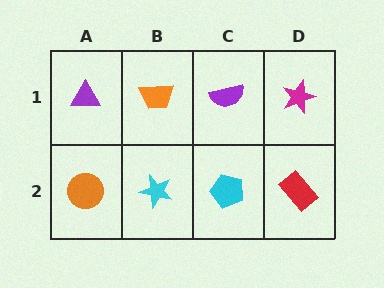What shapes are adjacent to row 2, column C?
A purple semicircle (row 1, column C), a cyan star (row 2, column B), a red rectangle (row 2, column D).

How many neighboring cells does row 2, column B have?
3.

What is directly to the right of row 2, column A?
A cyan star.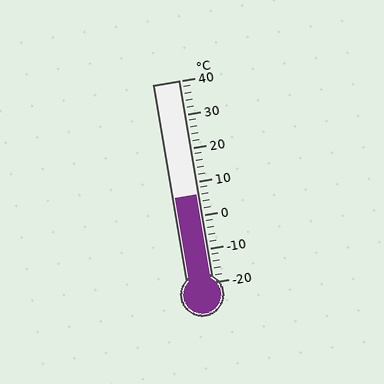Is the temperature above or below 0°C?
The temperature is above 0°C.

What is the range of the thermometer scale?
The thermometer scale ranges from -20°C to 40°C.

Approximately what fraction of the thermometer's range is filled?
The thermometer is filled to approximately 45% of its range.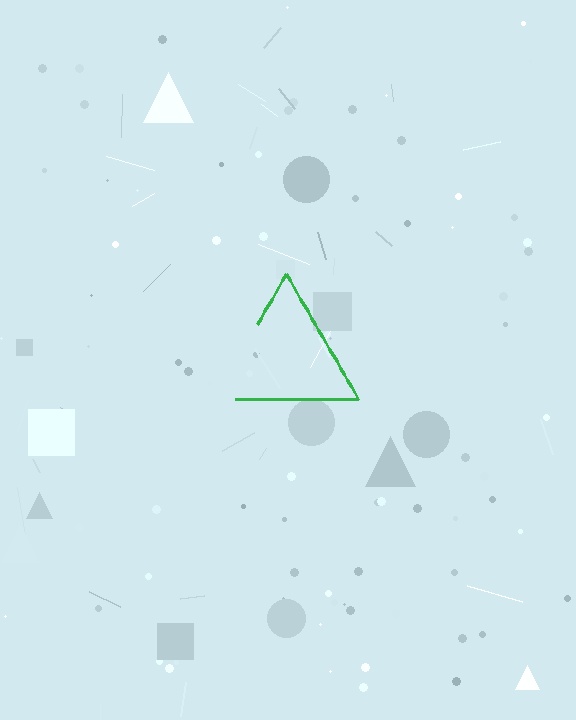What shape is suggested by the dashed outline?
The dashed outline suggests a triangle.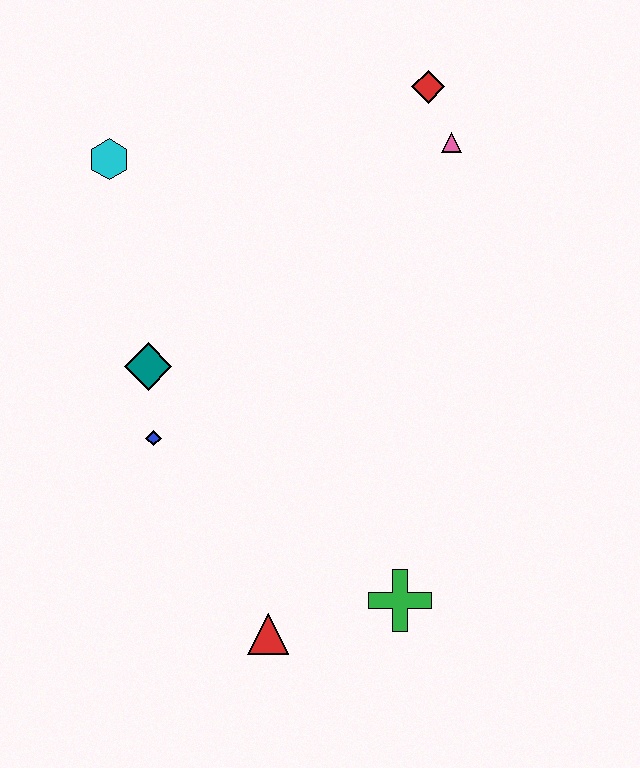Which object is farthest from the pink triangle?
The red triangle is farthest from the pink triangle.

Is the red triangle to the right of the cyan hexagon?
Yes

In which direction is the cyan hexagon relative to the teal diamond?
The cyan hexagon is above the teal diamond.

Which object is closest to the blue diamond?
The teal diamond is closest to the blue diamond.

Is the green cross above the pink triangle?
No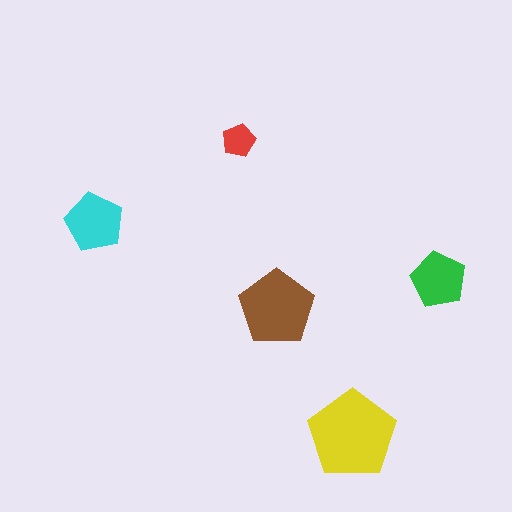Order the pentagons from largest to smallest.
the yellow one, the brown one, the cyan one, the green one, the red one.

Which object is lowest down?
The yellow pentagon is bottommost.